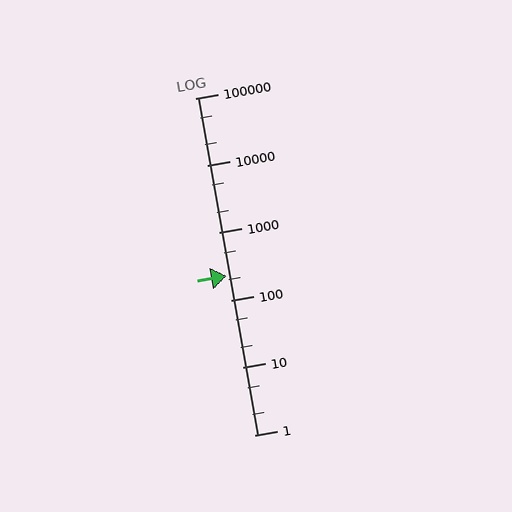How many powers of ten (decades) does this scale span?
The scale spans 5 decades, from 1 to 100000.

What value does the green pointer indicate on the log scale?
The pointer indicates approximately 230.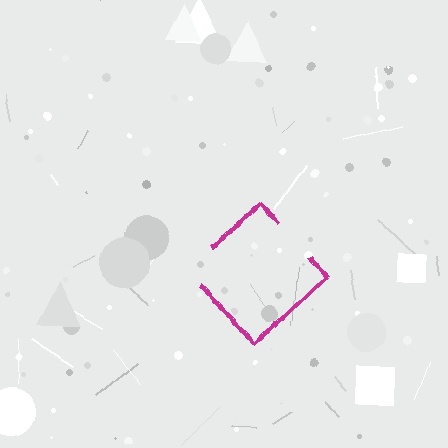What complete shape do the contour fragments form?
The contour fragments form a diamond.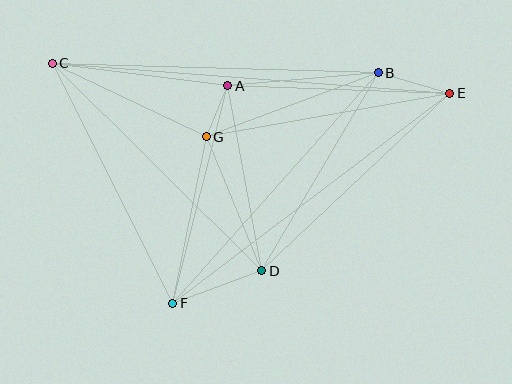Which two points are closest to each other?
Points A and G are closest to each other.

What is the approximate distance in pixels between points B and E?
The distance between B and E is approximately 74 pixels.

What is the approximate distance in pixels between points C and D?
The distance between C and D is approximately 295 pixels.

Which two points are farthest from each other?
Points C and E are farthest from each other.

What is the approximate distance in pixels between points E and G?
The distance between E and G is approximately 247 pixels.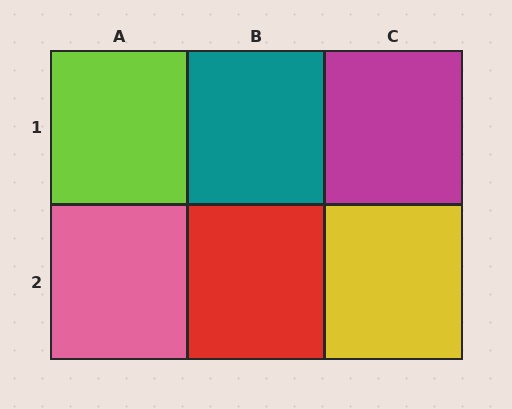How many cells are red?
1 cell is red.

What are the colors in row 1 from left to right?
Lime, teal, magenta.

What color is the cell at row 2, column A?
Pink.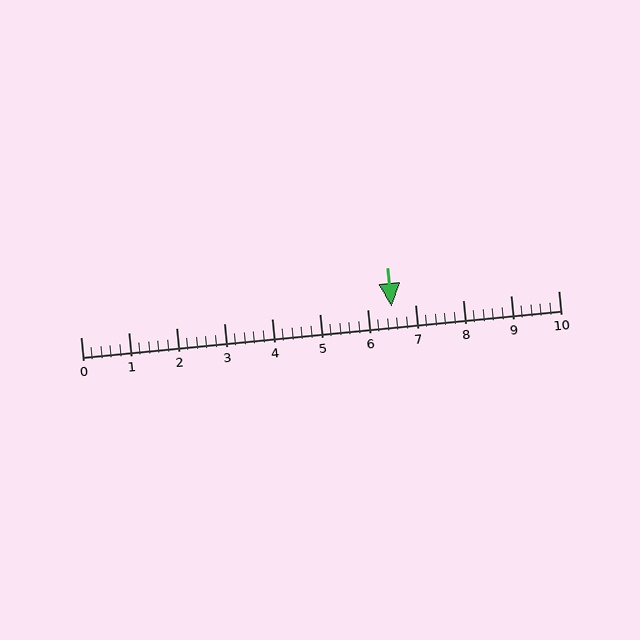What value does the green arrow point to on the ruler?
The green arrow points to approximately 6.5.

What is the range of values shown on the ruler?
The ruler shows values from 0 to 10.